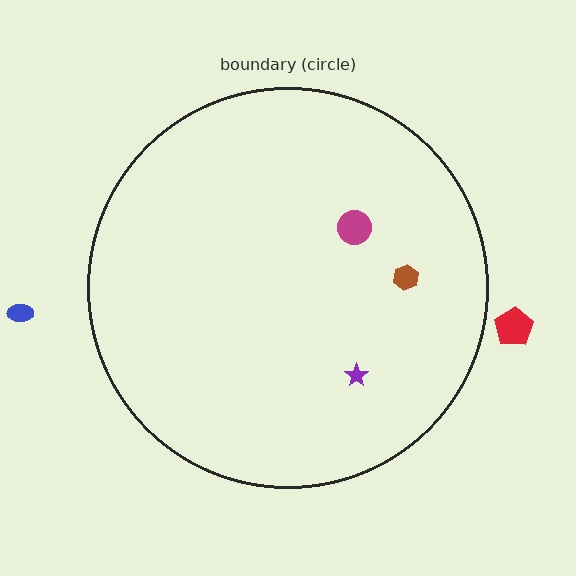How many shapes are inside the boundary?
3 inside, 2 outside.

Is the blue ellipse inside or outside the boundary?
Outside.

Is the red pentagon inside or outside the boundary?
Outside.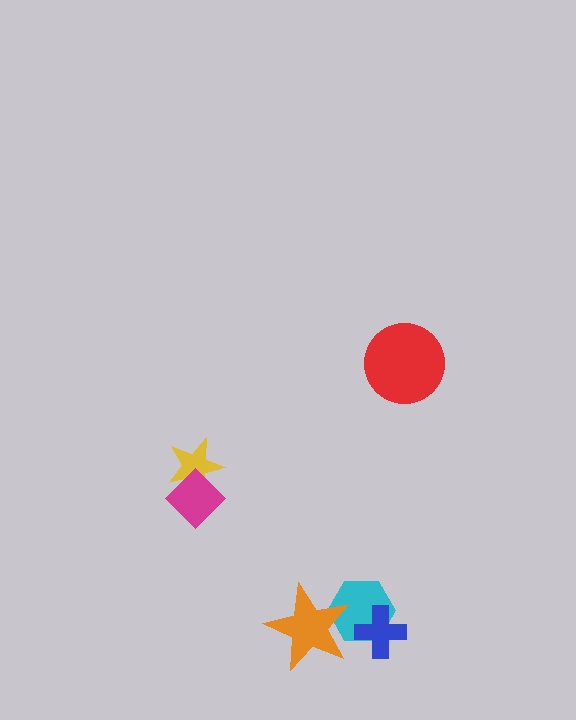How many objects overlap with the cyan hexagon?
2 objects overlap with the cyan hexagon.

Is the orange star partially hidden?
No, no other shape covers it.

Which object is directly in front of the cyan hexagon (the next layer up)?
The orange star is directly in front of the cyan hexagon.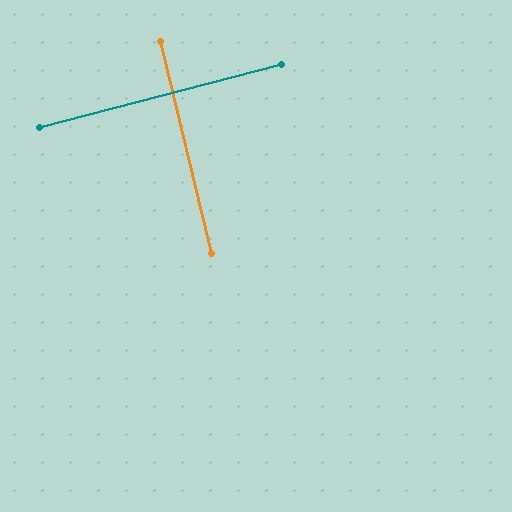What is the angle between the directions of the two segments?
Approximately 89 degrees.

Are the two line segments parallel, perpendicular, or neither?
Perpendicular — they meet at approximately 89°.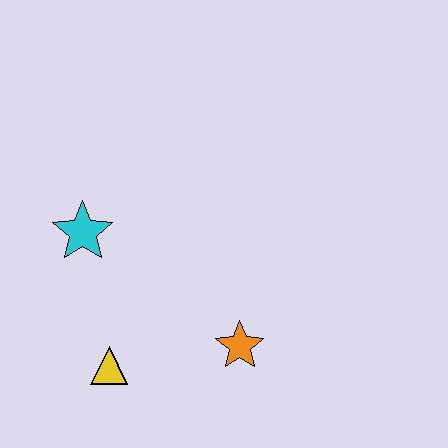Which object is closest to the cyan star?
The yellow triangle is closest to the cyan star.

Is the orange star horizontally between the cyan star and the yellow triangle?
No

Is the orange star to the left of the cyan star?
No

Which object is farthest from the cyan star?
The orange star is farthest from the cyan star.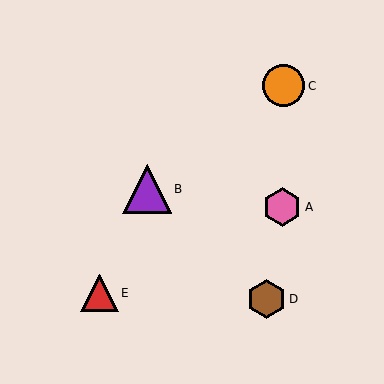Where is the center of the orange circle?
The center of the orange circle is at (284, 86).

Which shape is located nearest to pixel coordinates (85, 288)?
The red triangle (labeled E) at (99, 293) is nearest to that location.